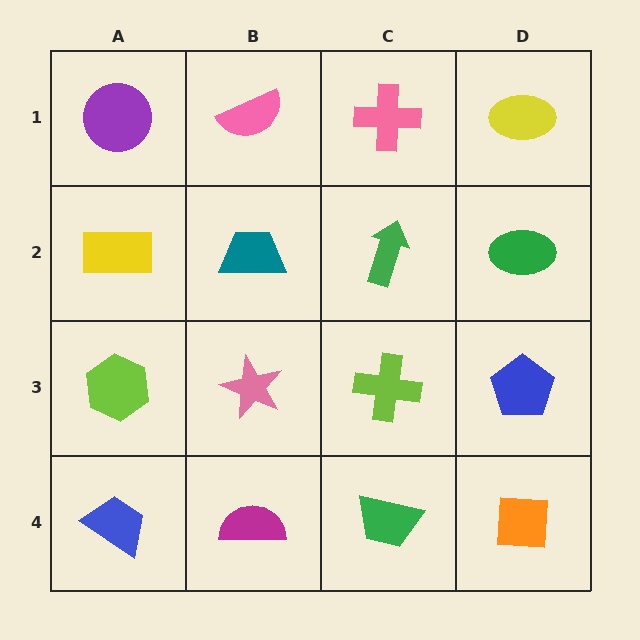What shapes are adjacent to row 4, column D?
A blue pentagon (row 3, column D), a green trapezoid (row 4, column C).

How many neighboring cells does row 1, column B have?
3.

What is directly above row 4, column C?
A lime cross.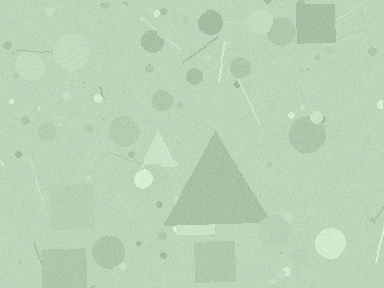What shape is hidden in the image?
A triangle is hidden in the image.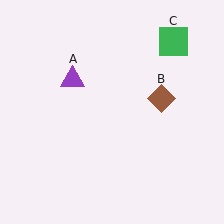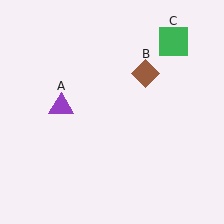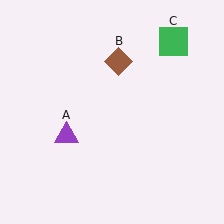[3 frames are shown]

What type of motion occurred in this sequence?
The purple triangle (object A), brown diamond (object B) rotated counterclockwise around the center of the scene.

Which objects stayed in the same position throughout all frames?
Green square (object C) remained stationary.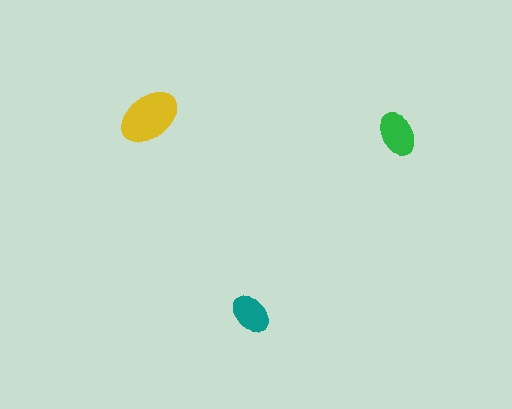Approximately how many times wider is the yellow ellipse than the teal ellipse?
About 1.5 times wider.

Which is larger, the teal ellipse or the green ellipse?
The green one.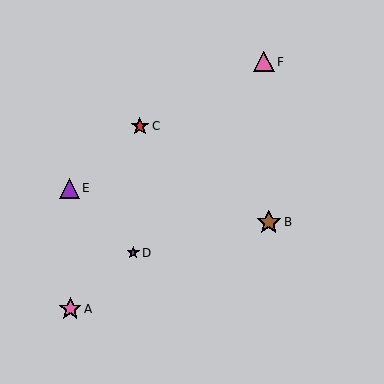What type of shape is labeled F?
Shape F is a pink triangle.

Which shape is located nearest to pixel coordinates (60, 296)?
The pink star (labeled A) at (70, 309) is nearest to that location.